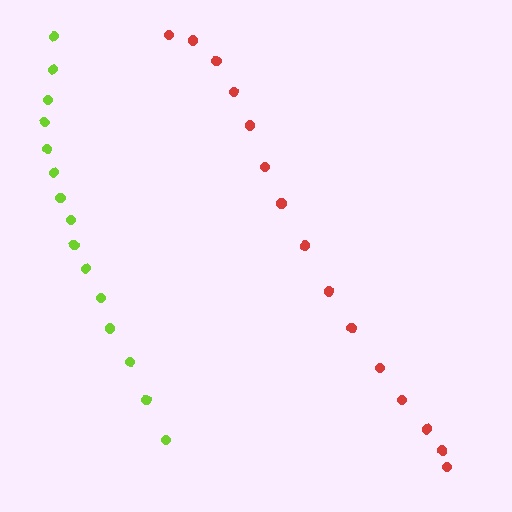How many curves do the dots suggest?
There are 2 distinct paths.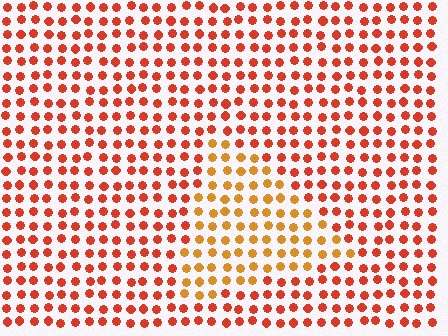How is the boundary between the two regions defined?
The boundary is defined purely by a slight shift in hue (about 30 degrees). Spacing, size, and orientation are identical on both sides.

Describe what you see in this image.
The image is filled with small red elements in a uniform arrangement. A triangle-shaped region is visible where the elements are tinted to a slightly different hue, forming a subtle color boundary.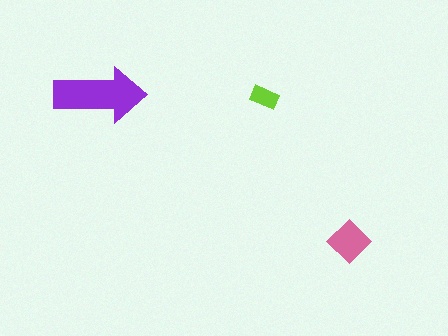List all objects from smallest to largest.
The lime rectangle, the pink diamond, the purple arrow.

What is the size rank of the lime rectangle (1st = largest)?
3rd.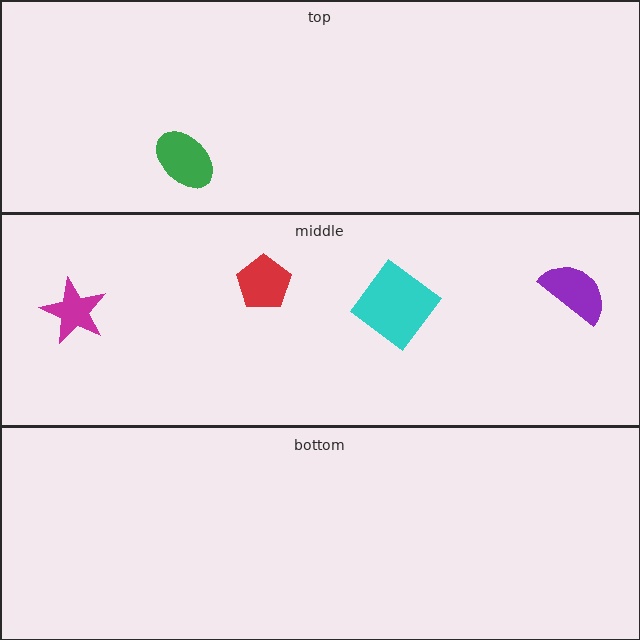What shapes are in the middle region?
The cyan diamond, the magenta star, the red pentagon, the purple semicircle.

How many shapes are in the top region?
1.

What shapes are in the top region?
The green ellipse.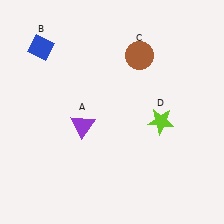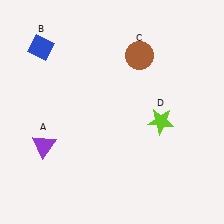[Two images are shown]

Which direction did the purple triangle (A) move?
The purple triangle (A) moved left.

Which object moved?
The purple triangle (A) moved left.